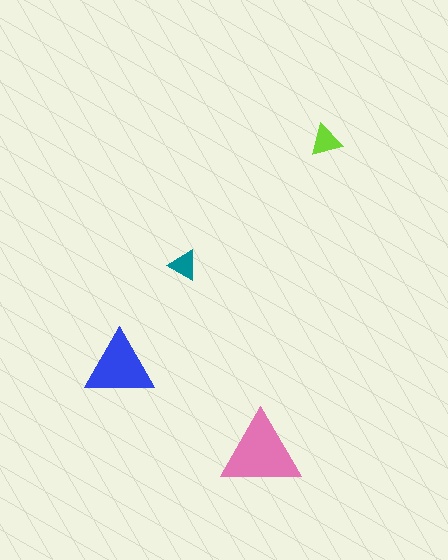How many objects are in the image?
There are 4 objects in the image.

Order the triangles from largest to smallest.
the pink one, the blue one, the lime one, the teal one.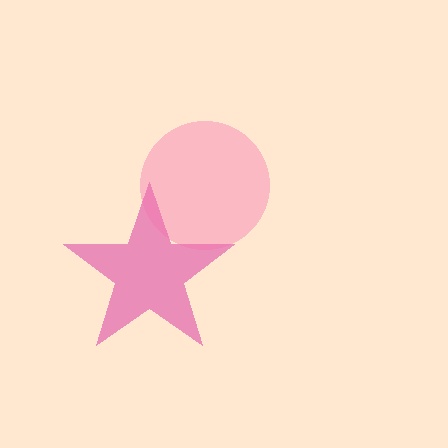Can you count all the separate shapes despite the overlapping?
Yes, there are 2 separate shapes.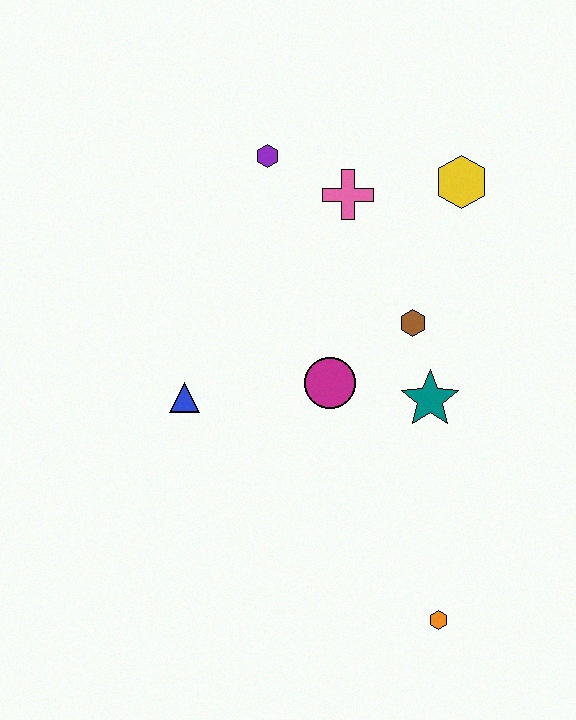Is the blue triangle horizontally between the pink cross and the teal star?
No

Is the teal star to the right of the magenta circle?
Yes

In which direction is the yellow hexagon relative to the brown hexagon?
The yellow hexagon is above the brown hexagon.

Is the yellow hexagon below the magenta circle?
No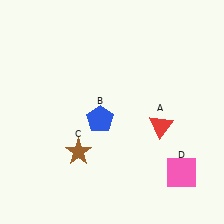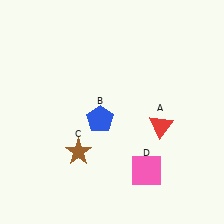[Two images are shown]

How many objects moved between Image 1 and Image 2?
1 object moved between the two images.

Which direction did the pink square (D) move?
The pink square (D) moved left.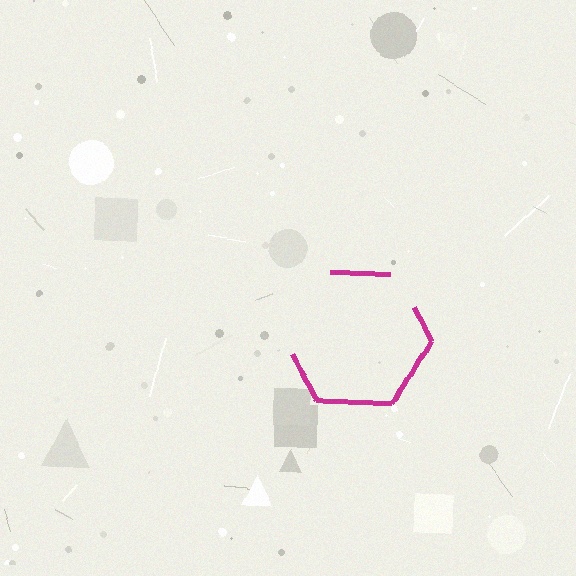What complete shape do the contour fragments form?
The contour fragments form a hexagon.